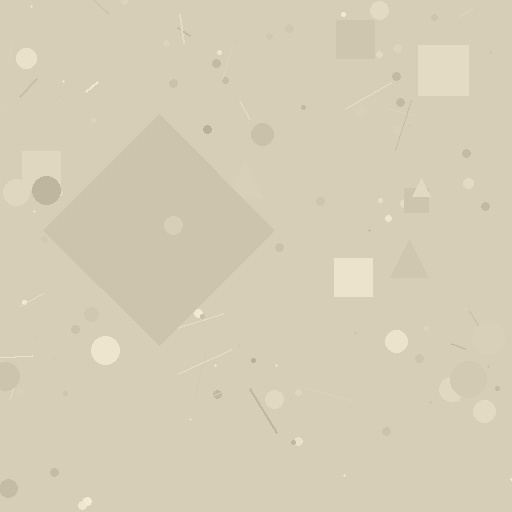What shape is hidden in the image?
A diamond is hidden in the image.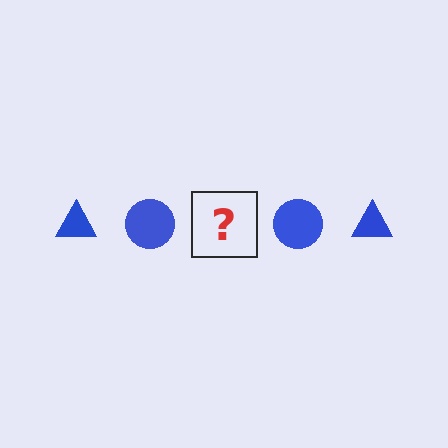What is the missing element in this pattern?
The missing element is a blue triangle.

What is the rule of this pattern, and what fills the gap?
The rule is that the pattern cycles through triangle, circle shapes in blue. The gap should be filled with a blue triangle.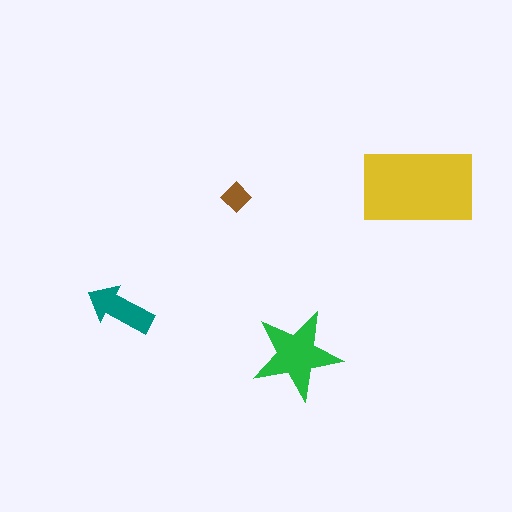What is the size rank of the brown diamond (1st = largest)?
4th.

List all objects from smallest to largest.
The brown diamond, the teal arrow, the green star, the yellow rectangle.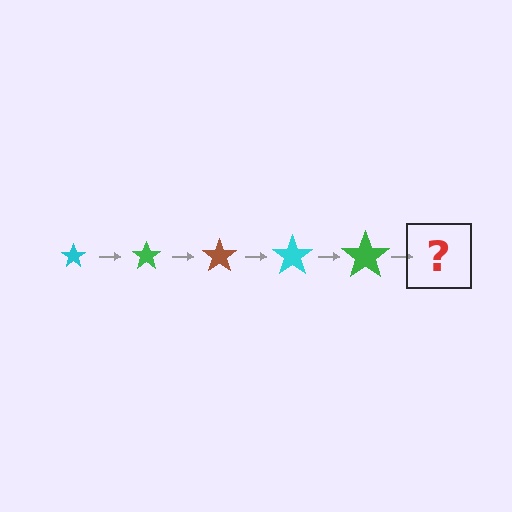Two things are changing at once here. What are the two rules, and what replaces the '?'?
The two rules are that the star grows larger each step and the color cycles through cyan, green, and brown. The '?' should be a brown star, larger than the previous one.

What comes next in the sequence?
The next element should be a brown star, larger than the previous one.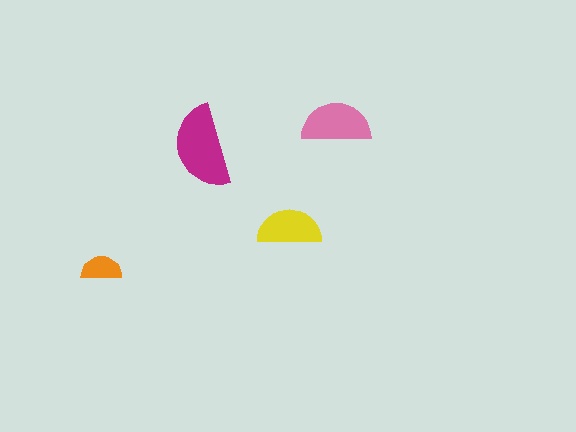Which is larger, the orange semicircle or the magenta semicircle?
The magenta one.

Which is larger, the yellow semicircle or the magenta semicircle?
The magenta one.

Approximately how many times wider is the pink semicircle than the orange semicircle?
About 1.5 times wider.